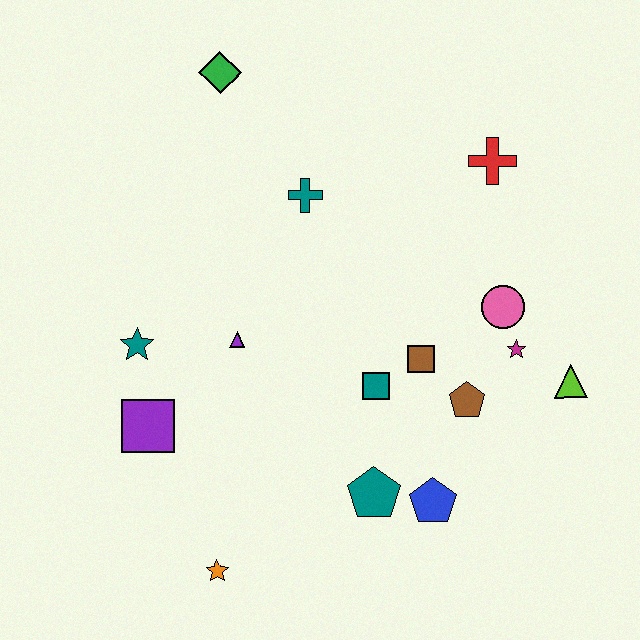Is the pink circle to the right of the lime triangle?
No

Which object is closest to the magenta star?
The pink circle is closest to the magenta star.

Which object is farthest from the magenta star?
The green diamond is farthest from the magenta star.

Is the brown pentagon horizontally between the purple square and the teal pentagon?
No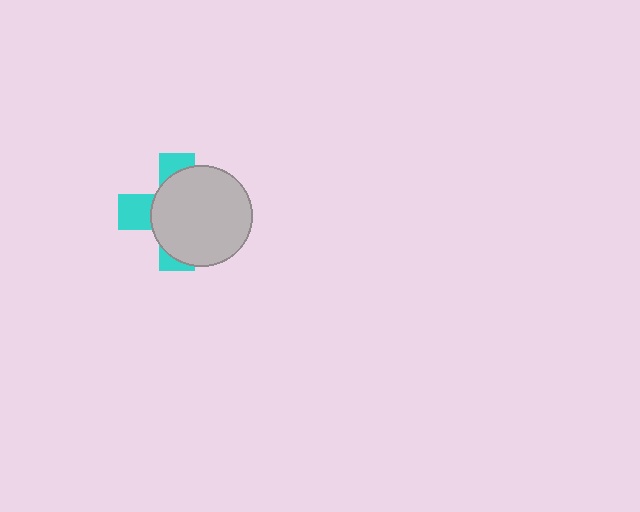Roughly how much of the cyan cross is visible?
A small part of it is visible (roughly 32%).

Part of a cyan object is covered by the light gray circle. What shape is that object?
It is a cross.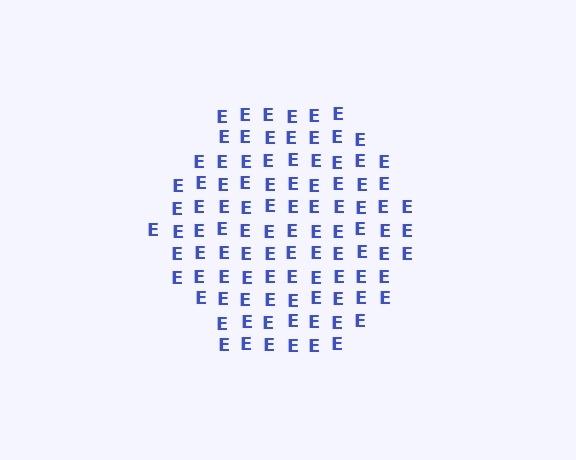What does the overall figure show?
The overall figure shows a hexagon.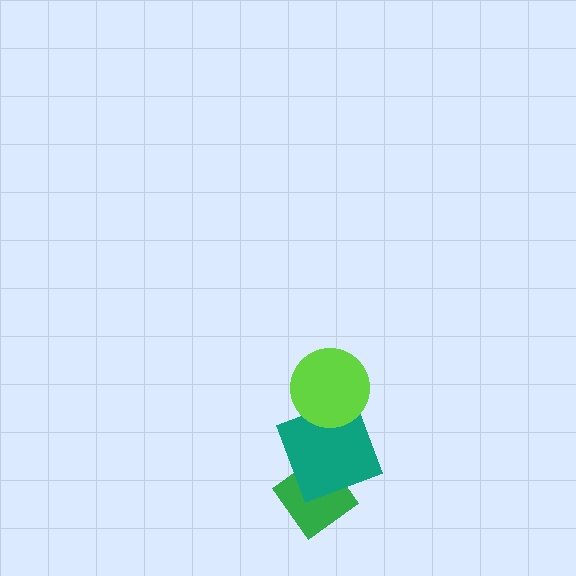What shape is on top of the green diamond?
The teal square is on top of the green diamond.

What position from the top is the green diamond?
The green diamond is 3rd from the top.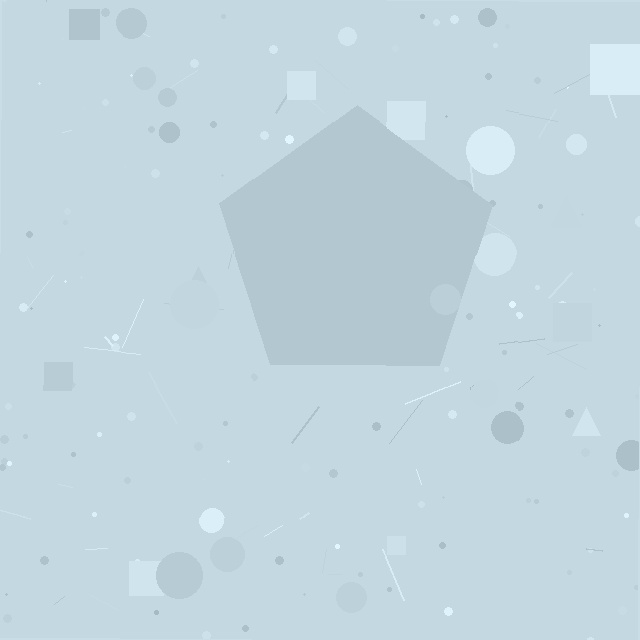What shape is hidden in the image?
A pentagon is hidden in the image.